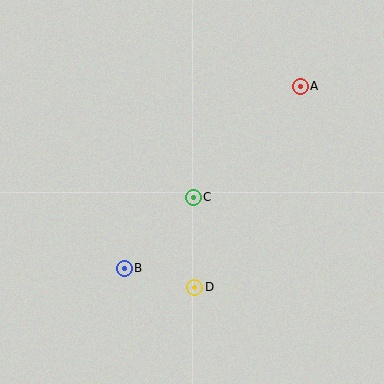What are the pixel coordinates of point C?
Point C is at (193, 197).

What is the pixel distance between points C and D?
The distance between C and D is 90 pixels.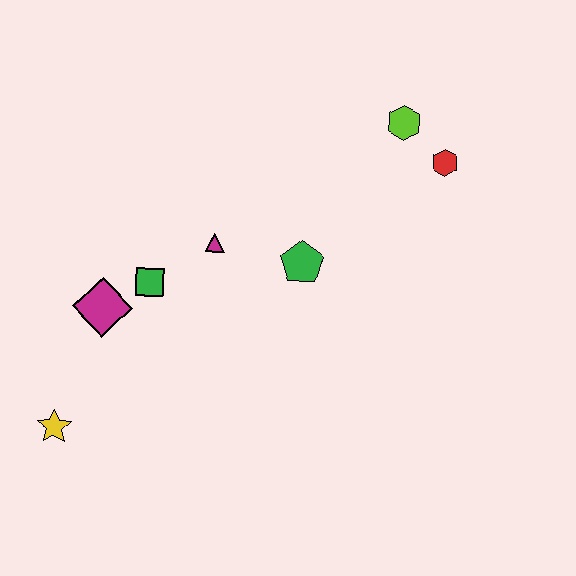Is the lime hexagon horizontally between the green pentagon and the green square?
No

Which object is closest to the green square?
The magenta diamond is closest to the green square.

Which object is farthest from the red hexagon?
The yellow star is farthest from the red hexagon.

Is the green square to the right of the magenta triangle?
No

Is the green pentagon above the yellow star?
Yes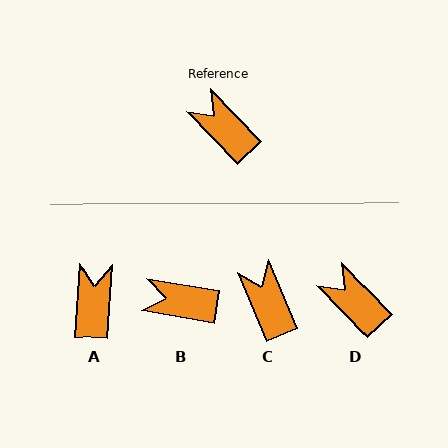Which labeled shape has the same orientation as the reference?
D.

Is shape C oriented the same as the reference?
No, it is off by about 21 degrees.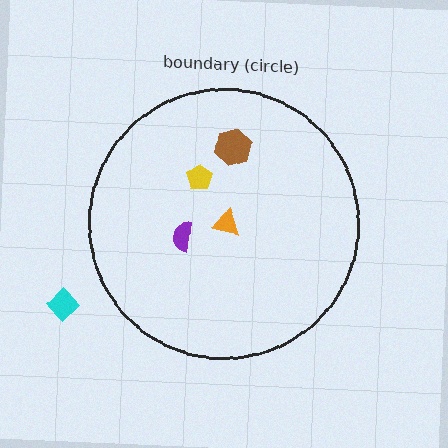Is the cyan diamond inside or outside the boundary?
Outside.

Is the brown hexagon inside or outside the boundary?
Inside.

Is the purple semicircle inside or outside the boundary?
Inside.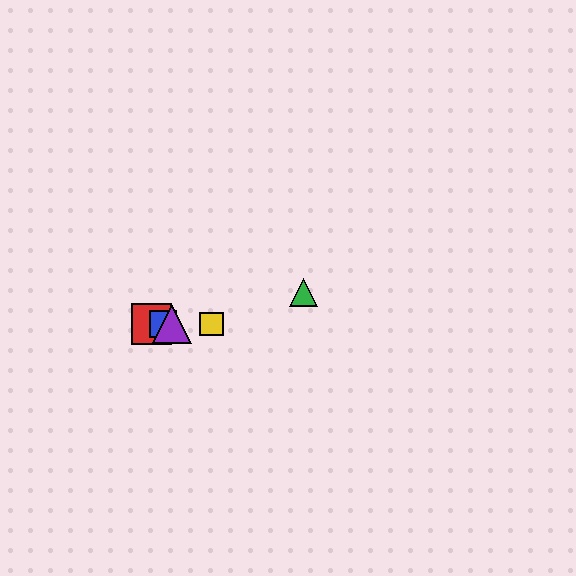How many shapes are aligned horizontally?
4 shapes (the red square, the blue square, the yellow square, the purple triangle) are aligned horizontally.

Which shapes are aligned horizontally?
The red square, the blue square, the yellow square, the purple triangle are aligned horizontally.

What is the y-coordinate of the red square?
The red square is at y≈324.